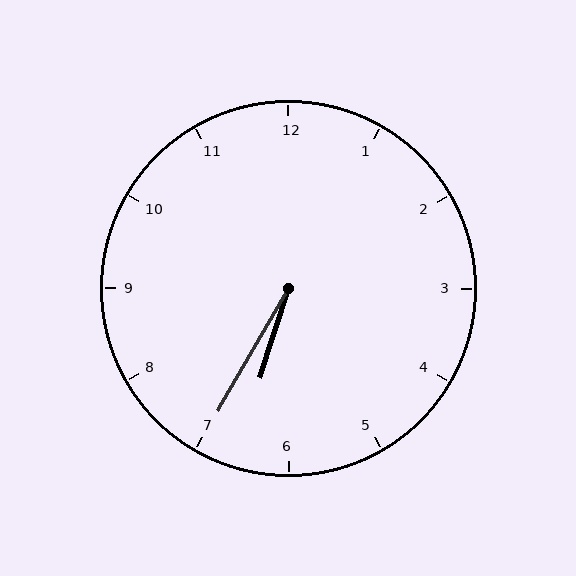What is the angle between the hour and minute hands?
Approximately 12 degrees.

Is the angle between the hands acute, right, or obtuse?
It is acute.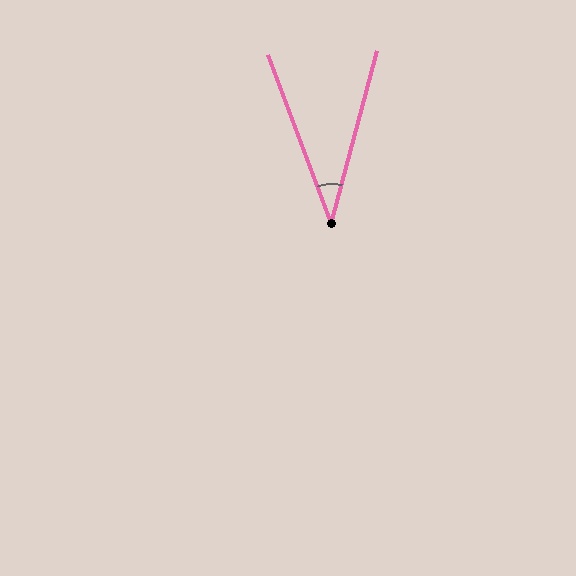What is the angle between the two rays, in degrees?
Approximately 35 degrees.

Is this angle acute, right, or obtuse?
It is acute.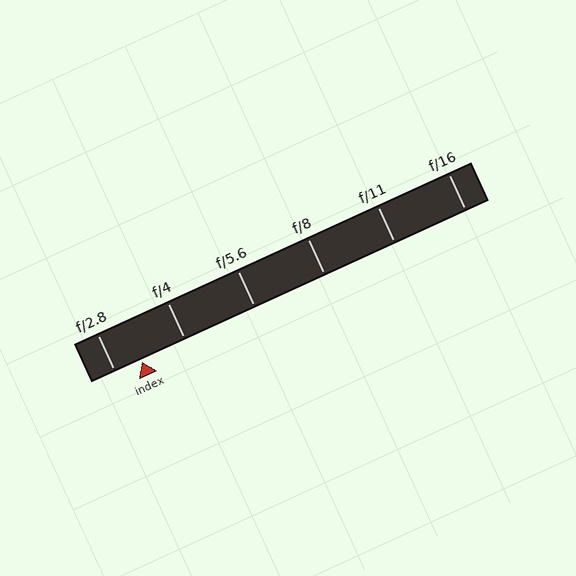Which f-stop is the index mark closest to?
The index mark is closest to f/2.8.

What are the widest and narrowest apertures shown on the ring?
The widest aperture shown is f/2.8 and the narrowest is f/16.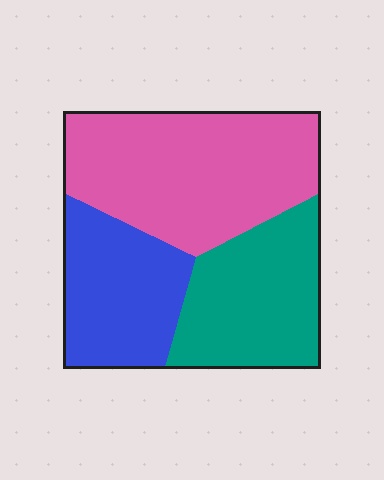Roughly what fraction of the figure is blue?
Blue takes up about one quarter (1/4) of the figure.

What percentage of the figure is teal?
Teal takes up about one third (1/3) of the figure.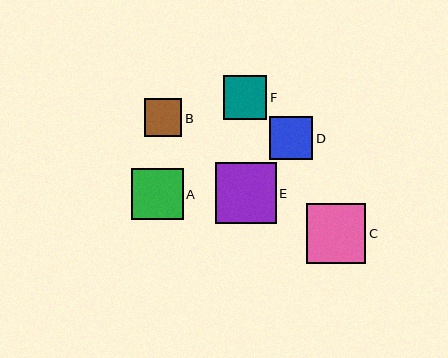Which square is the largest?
Square E is the largest with a size of approximately 61 pixels.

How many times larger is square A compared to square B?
Square A is approximately 1.4 times the size of square B.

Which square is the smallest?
Square B is the smallest with a size of approximately 37 pixels.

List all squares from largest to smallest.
From largest to smallest: E, C, A, F, D, B.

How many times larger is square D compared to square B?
Square D is approximately 1.2 times the size of square B.